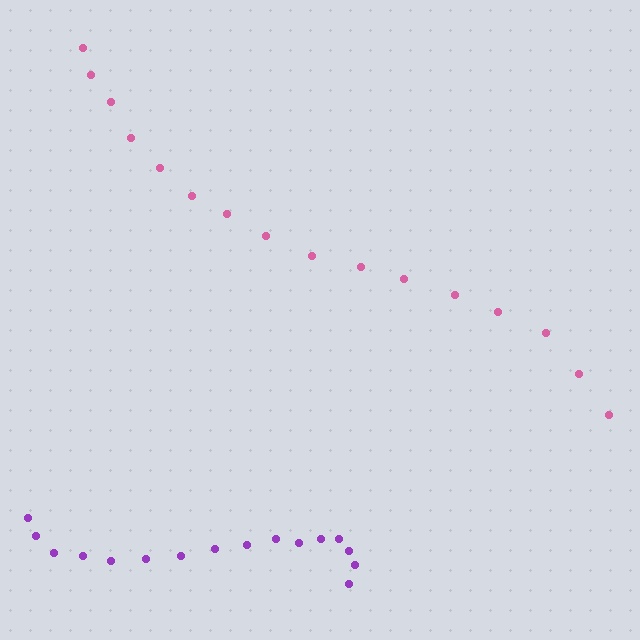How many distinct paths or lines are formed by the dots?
There are 2 distinct paths.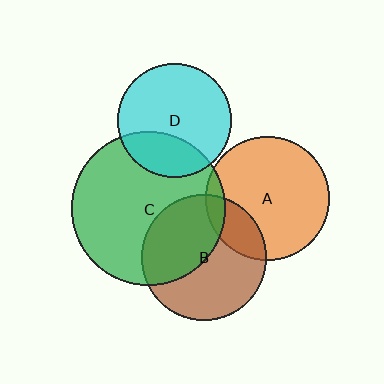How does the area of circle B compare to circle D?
Approximately 1.2 times.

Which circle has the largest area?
Circle C (green).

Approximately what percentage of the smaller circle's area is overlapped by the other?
Approximately 10%.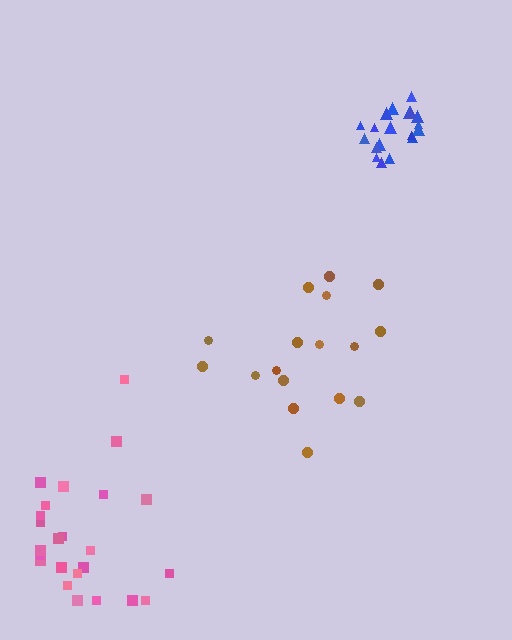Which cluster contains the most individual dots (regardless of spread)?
Pink (24).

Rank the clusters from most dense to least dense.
blue, pink, brown.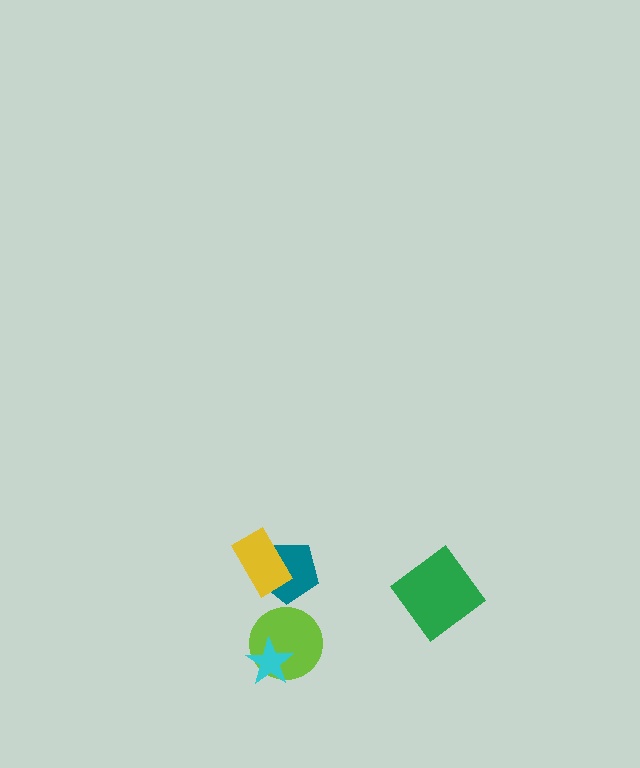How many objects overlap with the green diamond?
0 objects overlap with the green diamond.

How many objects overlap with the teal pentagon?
1 object overlaps with the teal pentagon.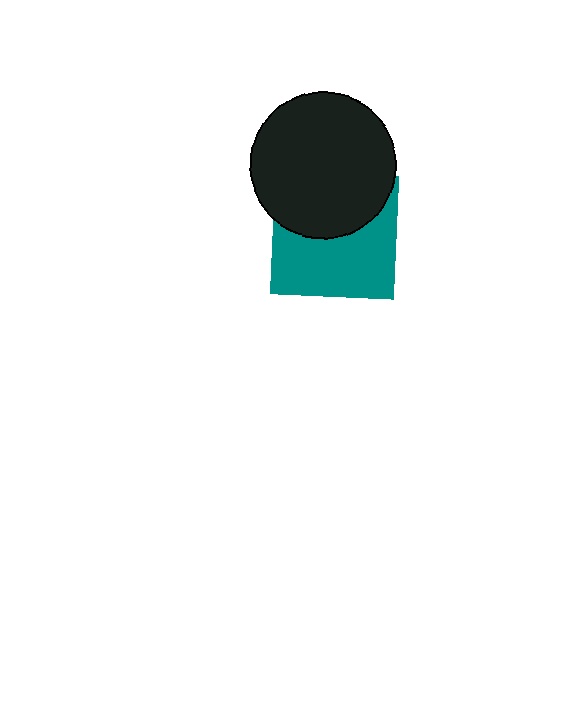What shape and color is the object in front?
The object in front is a black circle.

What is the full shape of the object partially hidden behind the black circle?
The partially hidden object is a teal square.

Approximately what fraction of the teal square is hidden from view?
Roughly 43% of the teal square is hidden behind the black circle.